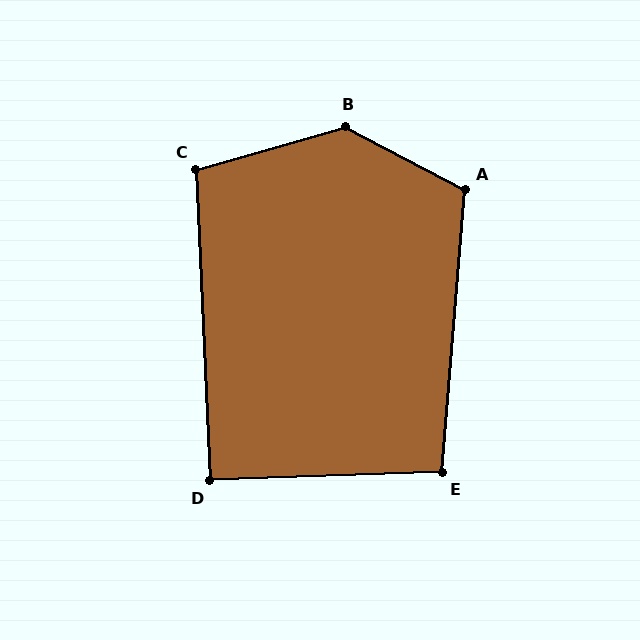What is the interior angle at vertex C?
Approximately 104 degrees (obtuse).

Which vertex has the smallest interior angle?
D, at approximately 90 degrees.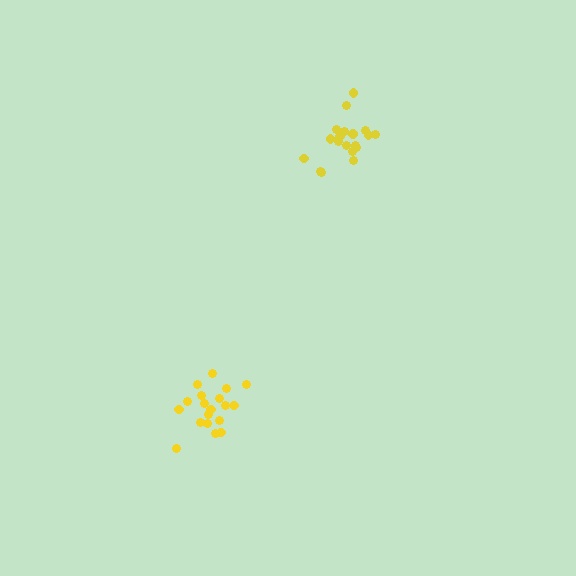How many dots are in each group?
Group 1: 19 dots, Group 2: 19 dots (38 total).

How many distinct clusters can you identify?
There are 2 distinct clusters.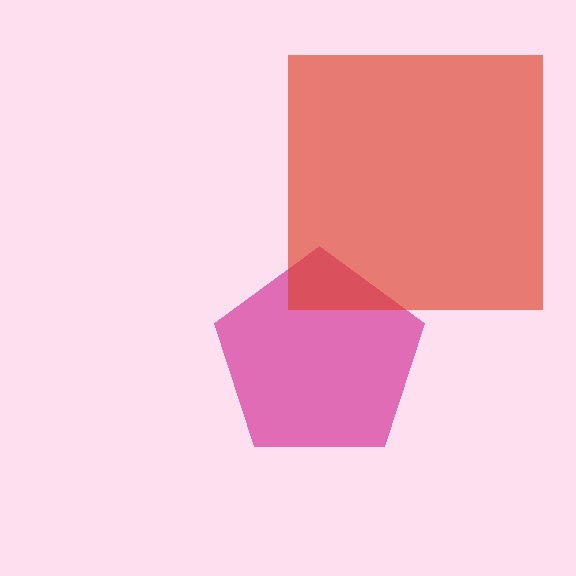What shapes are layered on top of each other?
The layered shapes are: a magenta pentagon, a red square.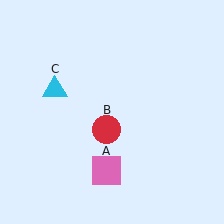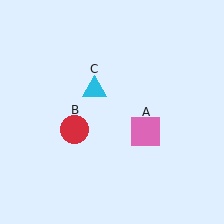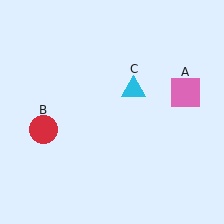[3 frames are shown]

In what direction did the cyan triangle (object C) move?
The cyan triangle (object C) moved right.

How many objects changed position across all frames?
3 objects changed position: pink square (object A), red circle (object B), cyan triangle (object C).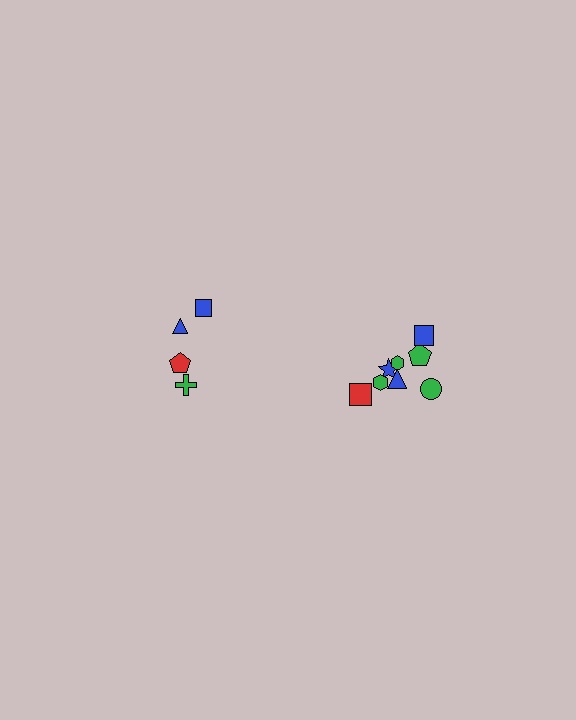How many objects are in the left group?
There are 4 objects.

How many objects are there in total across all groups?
There are 12 objects.